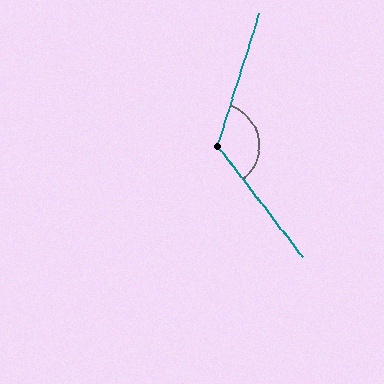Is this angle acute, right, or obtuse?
It is obtuse.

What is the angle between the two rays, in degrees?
Approximately 125 degrees.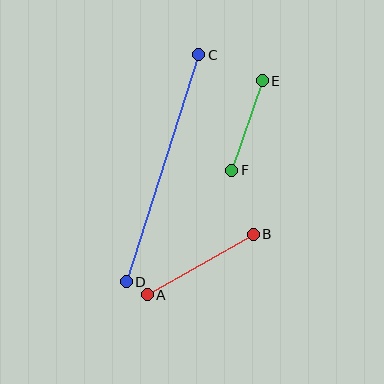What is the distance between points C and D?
The distance is approximately 239 pixels.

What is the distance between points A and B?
The distance is approximately 122 pixels.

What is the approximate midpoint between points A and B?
The midpoint is at approximately (200, 265) pixels.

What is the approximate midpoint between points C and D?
The midpoint is at approximately (163, 168) pixels.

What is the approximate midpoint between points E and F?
The midpoint is at approximately (247, 126) pixels.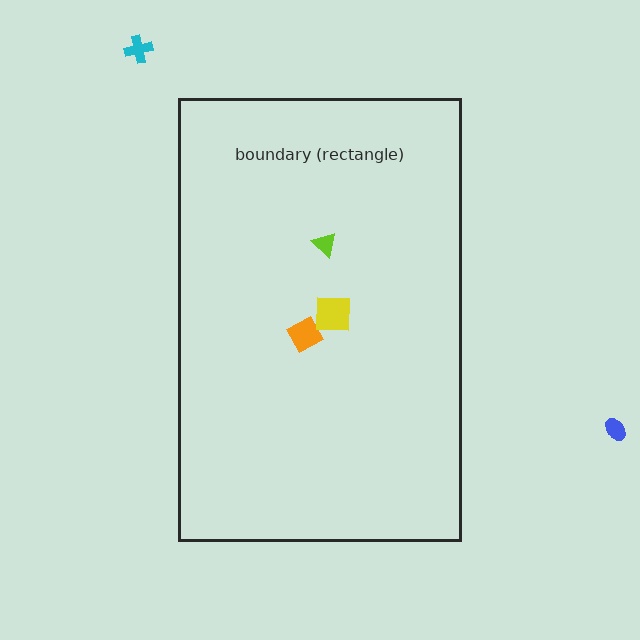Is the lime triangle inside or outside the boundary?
Inside.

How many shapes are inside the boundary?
3 inside, 2 outside.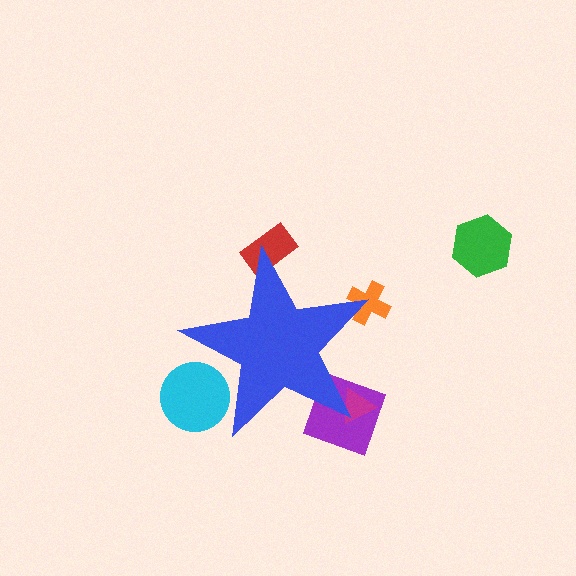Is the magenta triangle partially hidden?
Yes, the magenta triangle is partially hidden behind the blue star.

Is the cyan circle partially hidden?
Yes, the cyan circle is partially hidden behind the blue star.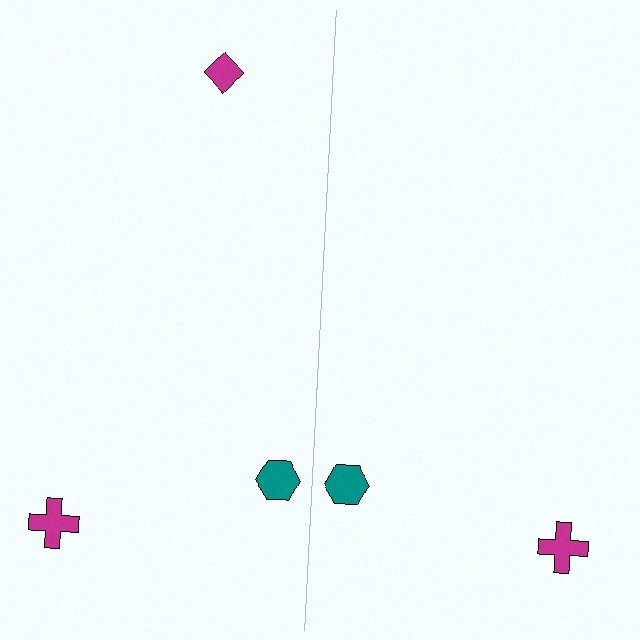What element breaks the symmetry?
A magenta diamond is missing from the right side.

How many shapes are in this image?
There are 5 shapes in this image.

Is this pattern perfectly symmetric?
No, the pattern is not perfectly symmetric. A magenta diamond is missing from the right side.